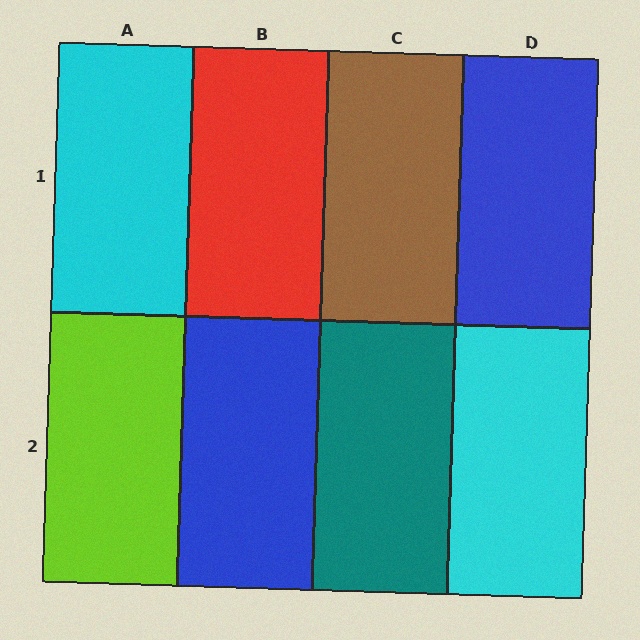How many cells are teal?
1 cell is teal.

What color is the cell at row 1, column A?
Cyan.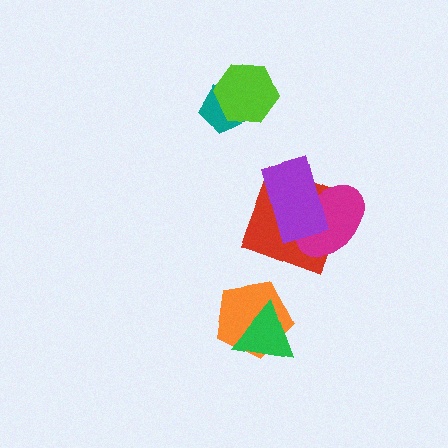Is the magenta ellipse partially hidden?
Yes, it is partially covered by another shape.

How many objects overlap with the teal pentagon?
1 object overlaps with the teal pentagon.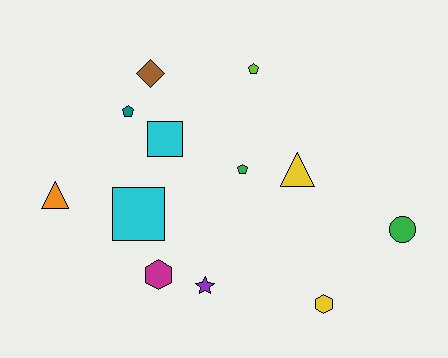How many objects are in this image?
There are 12 objects.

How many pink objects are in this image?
There are no pink objects.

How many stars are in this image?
There is 1 star.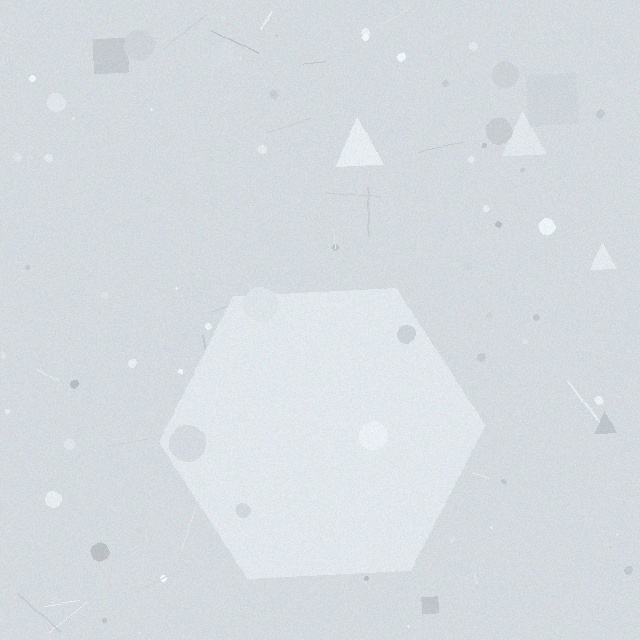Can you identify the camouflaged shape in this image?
The camouflaged shape is a hexagon.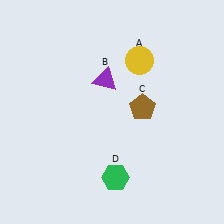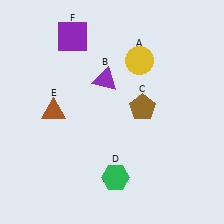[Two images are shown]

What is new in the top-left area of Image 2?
A purple square (F) was added in the top-left area of Image 2.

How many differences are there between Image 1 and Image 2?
There are 2 differences between the two images.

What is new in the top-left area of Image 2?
A brown triangle (E) was added in the top-left area of Image 2.